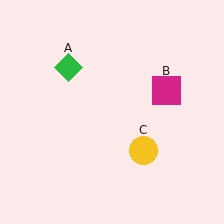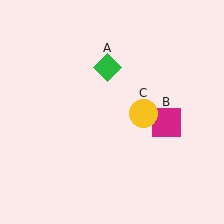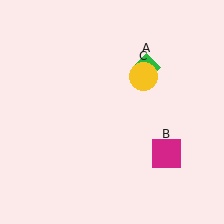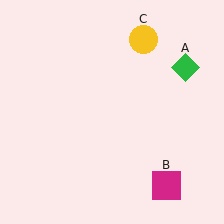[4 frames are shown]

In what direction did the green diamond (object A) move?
The green diamond (object A) moved right.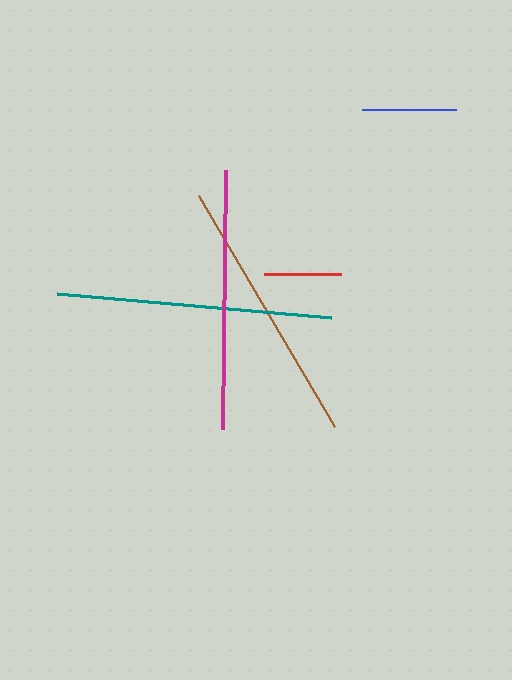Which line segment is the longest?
The teal line is the longest at approximately 275 pixels.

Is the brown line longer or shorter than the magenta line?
The brown line is longer than the magenta line.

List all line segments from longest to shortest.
From longest to shortest: teal, brown, magenta, blue, red.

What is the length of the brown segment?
The brown segment is approximately 268 pixels long.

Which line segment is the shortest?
The red line is the shortest at approximately 77 pixels.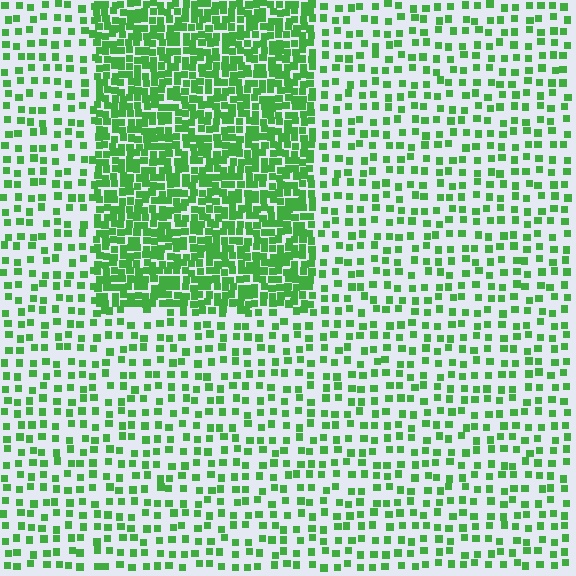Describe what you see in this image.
The image contains small green elements arranged at two different densities. A rectangle-shaped region is visible where the elements are more densely packed than the surrounding area.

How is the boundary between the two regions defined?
The boundary is defined by a change in element density (approximately 2.6x ratio). All elements are the same color, size, and shape.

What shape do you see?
I see a rectangle.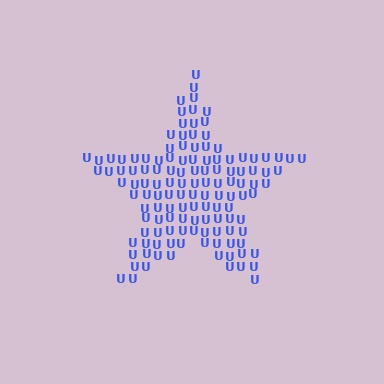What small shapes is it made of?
It is made of small letter U's.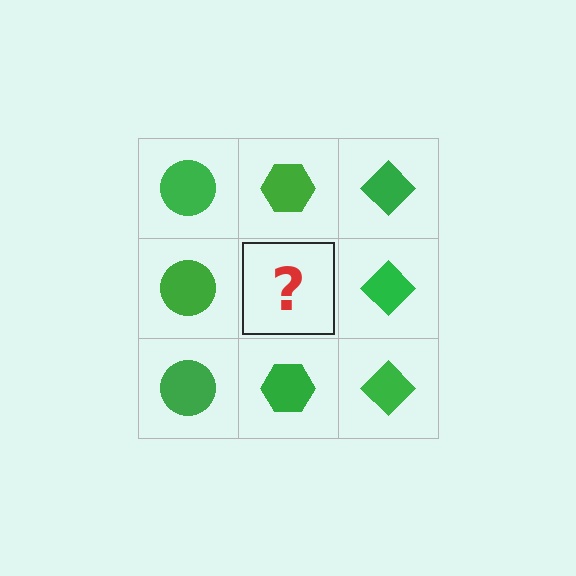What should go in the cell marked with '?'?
The missing cell should contain a green hexagon.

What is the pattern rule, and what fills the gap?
The rule is that each column has a consistent shape. The gap should be filled with a green hexagon.